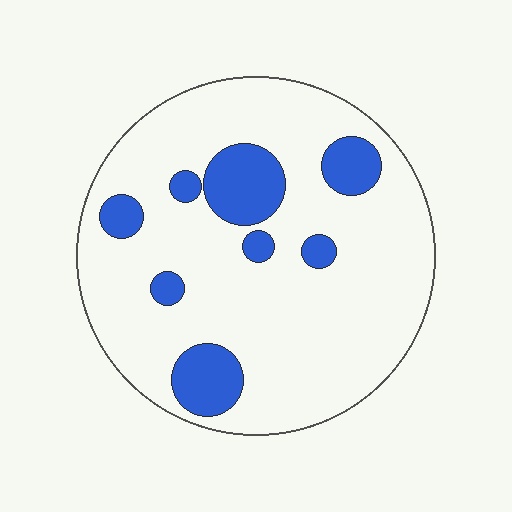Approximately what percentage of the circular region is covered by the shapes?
Approximately 15%.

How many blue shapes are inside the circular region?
8.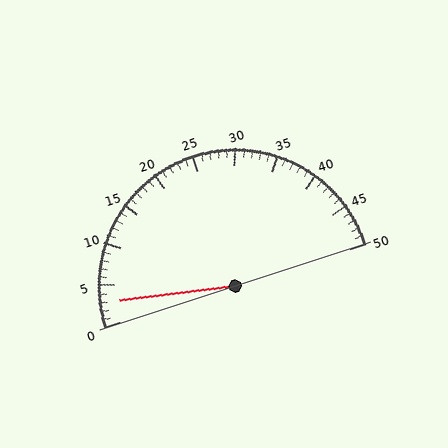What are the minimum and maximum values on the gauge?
The gauge ranges from 0 to 50.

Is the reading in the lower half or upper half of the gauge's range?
The reading is in the lower half of the range (0 to 50).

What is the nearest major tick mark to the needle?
The nearest major tick mark is 5.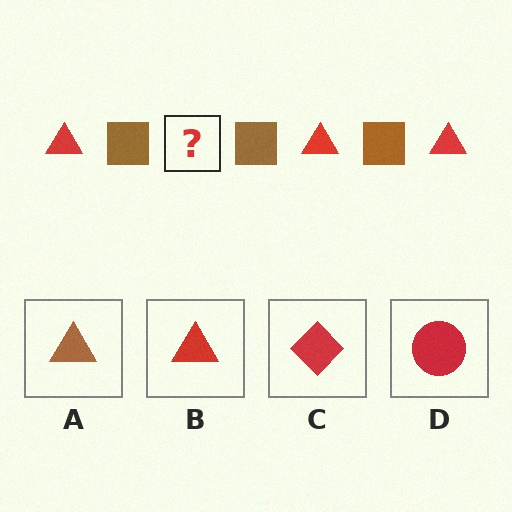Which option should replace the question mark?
Option B.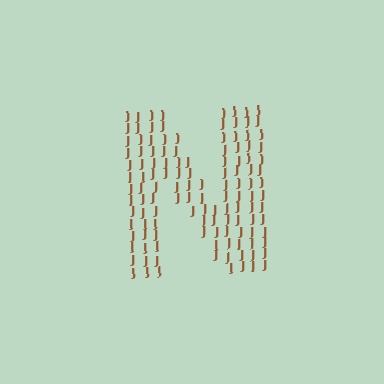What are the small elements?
The small elements are letter J's.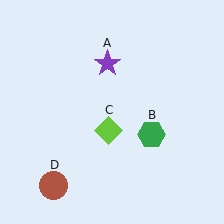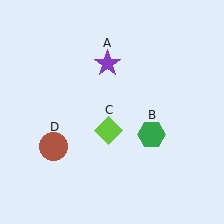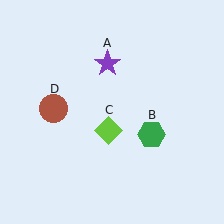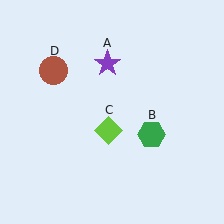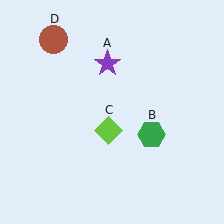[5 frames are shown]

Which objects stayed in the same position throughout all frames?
Purple star (object A) and green hexagon (object B) and lime diamond (object C) remained stationary.